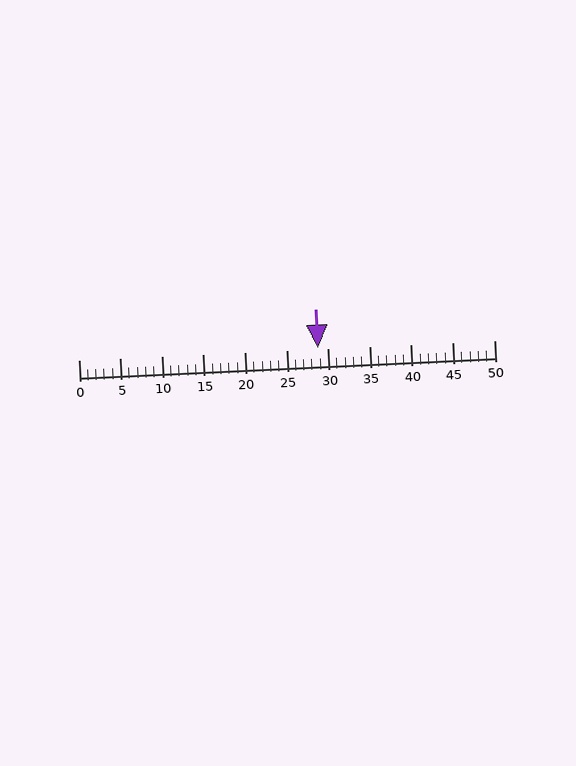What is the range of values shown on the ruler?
The ruler shows values from 0 to 50.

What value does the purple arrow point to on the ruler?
The purple arrow points to approximately 29.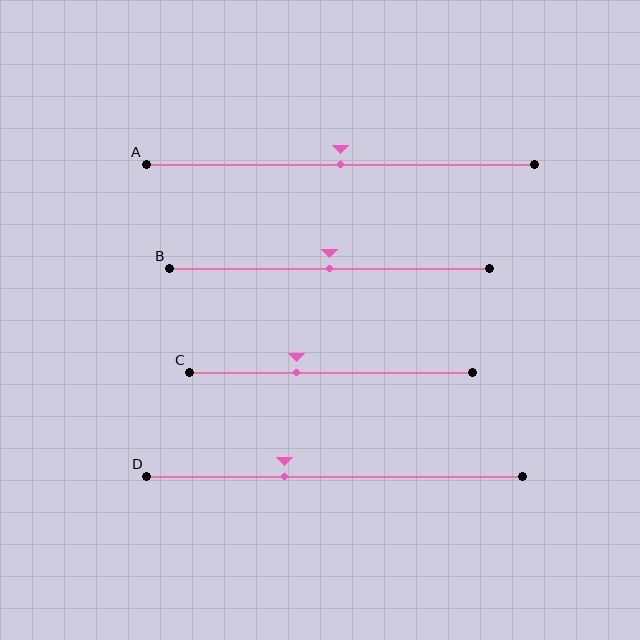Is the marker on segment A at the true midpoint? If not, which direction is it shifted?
Yes, the marker on segment A is at the true midpoint.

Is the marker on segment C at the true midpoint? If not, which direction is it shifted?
No, the marker on segment C is shifted to the left by about 12% of the segment length.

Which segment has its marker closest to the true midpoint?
Segment A has its marker closest to the true midpoint.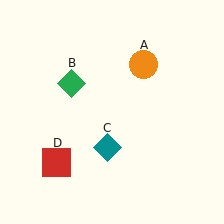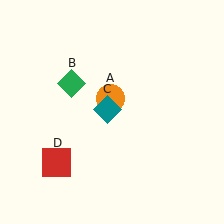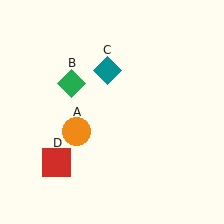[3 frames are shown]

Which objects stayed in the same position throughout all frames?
Green diamond (object B) and red square (object D) remained stationary.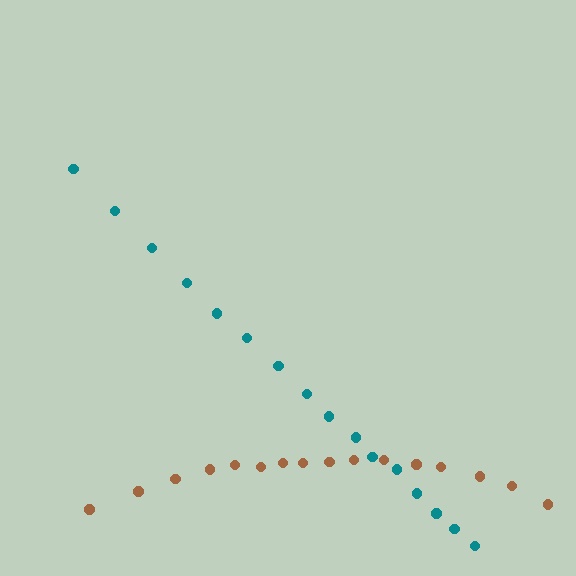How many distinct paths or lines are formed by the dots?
There are 2 distinct paths.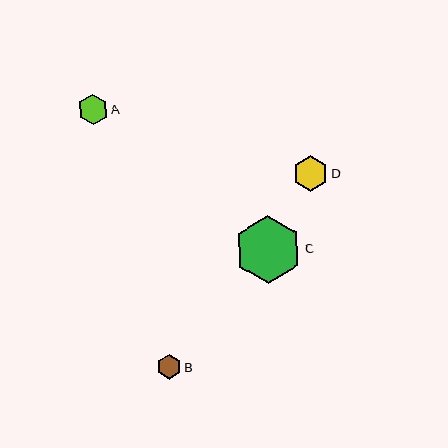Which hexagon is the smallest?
Hexagon B is the smallest with a size of approximately 25 pixels.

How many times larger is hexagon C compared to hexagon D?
Hexagon C is approximately 1.9 times the size of hexagon D.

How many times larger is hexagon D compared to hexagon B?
Hexagon D is approximately 1.4 times the size of hexagon B.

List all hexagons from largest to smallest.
From largest to smallest: C, D, A, B.